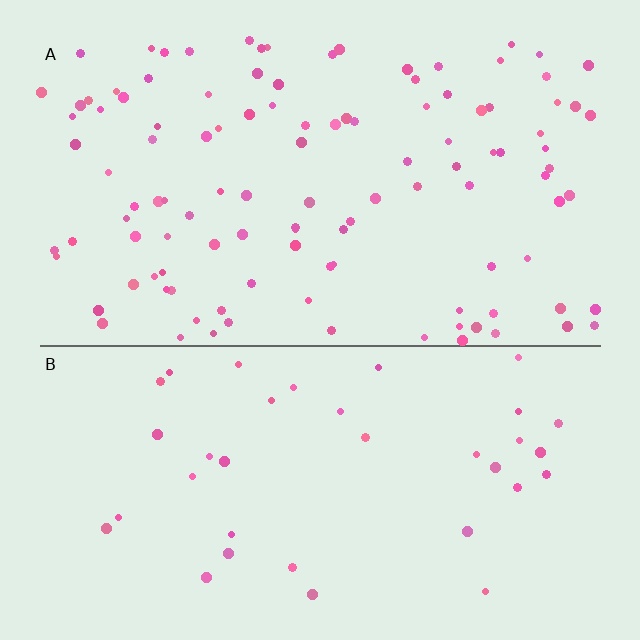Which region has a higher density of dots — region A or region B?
A (the top).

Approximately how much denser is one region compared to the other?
Approximately 3.1× — region A over region B.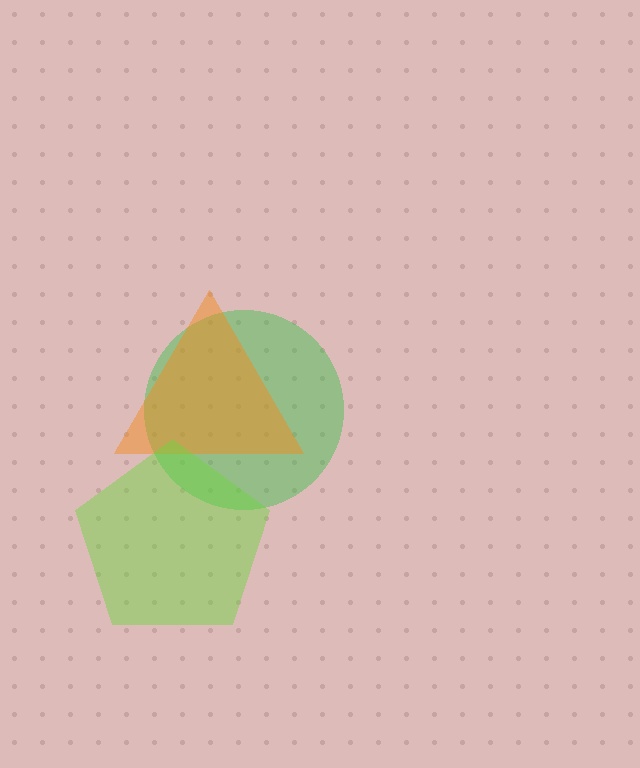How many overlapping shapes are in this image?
There are 3 overlapping shapes in the image.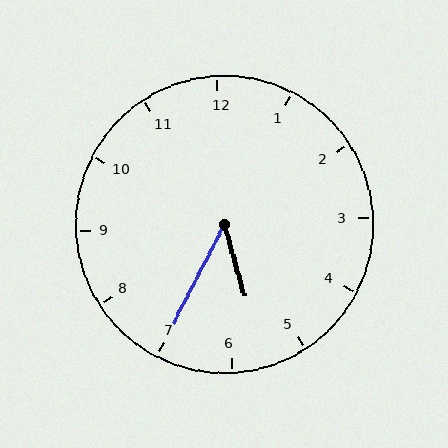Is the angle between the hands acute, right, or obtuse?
It is acute.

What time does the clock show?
5:35.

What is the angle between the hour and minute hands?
Approximately 42 degrees.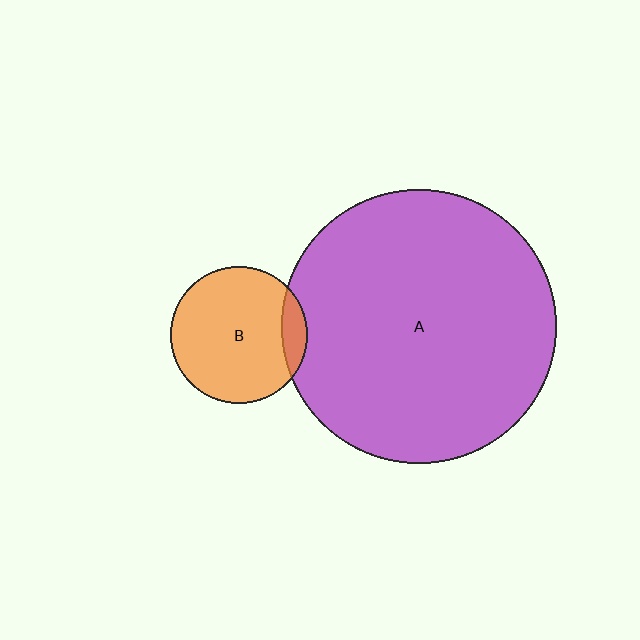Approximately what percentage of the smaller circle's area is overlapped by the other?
Approximately 10%.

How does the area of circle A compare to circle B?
Approximately 4.0 times.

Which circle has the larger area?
Circle A (purple).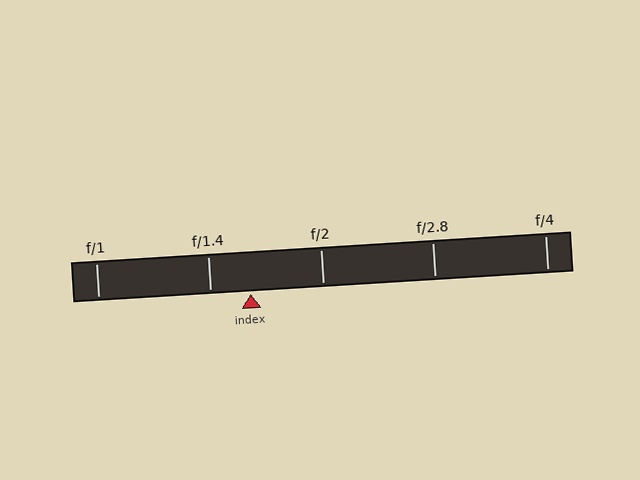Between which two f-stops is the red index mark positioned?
The index mark is between f/1.4 and f/2.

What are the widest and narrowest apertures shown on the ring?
The widest aperture shown is f/1 and the narrowest is f/4.